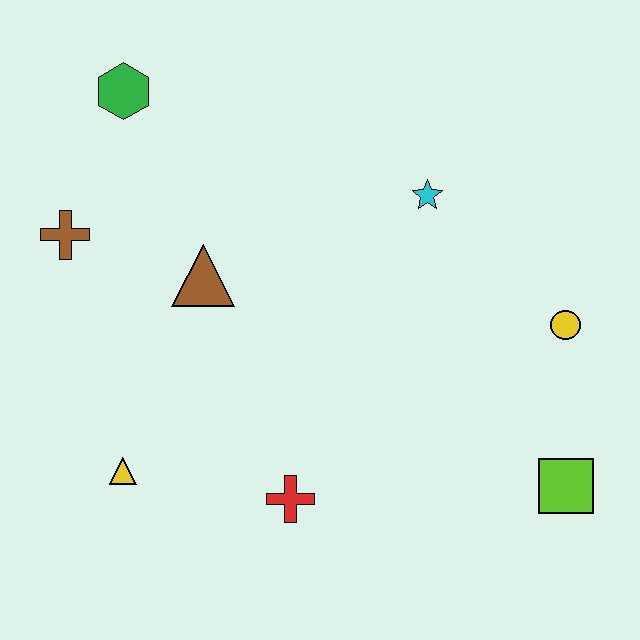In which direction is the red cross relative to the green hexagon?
The red cross is below the green hexagon.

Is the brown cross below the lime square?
No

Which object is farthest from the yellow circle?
The brown cross is farthest from the yellow circle.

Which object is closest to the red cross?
The yellow triangle is closest to the red cross.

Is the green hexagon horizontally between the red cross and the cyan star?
No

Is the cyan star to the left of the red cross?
No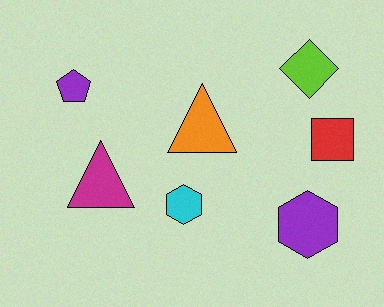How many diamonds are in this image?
There is 1 diamond.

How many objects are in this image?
There are 7 objects.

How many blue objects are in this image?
There are no blue objects.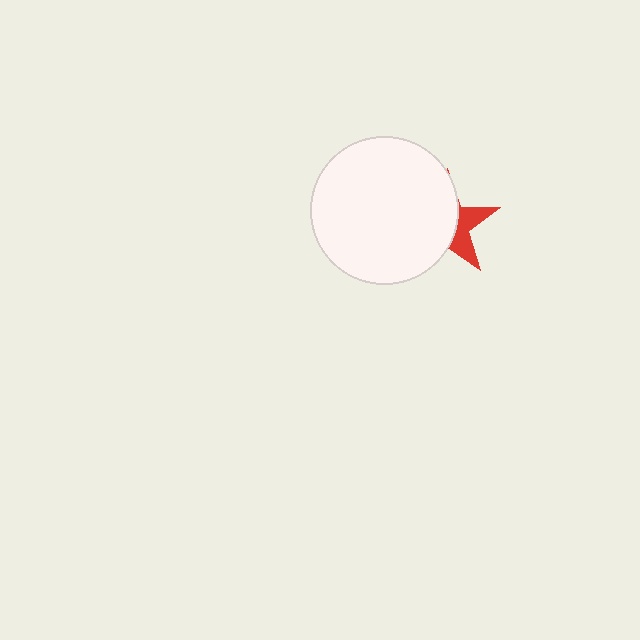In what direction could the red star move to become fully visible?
The red star could move right. That would shift it out from behind the white circle entirely.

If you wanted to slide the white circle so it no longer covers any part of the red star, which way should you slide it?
Slide it left — that is the most direct way to separate the two shapes.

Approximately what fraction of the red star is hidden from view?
Roughly 67% of the red star is hidden behind the white circle.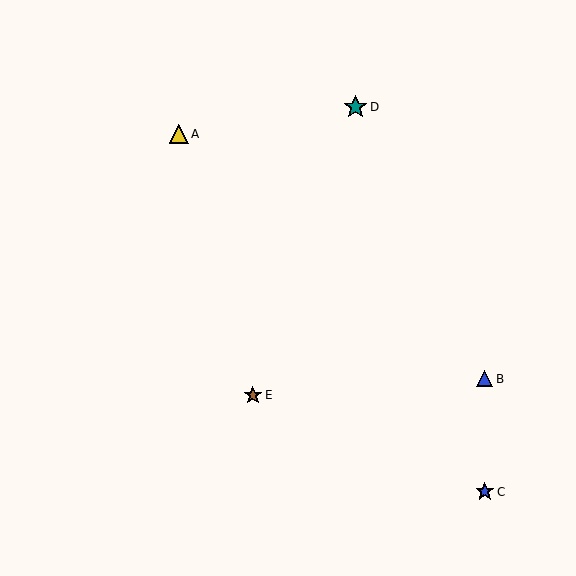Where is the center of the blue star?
The center of the blue star is at (485, 492).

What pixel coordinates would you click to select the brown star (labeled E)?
Click at (253, 395) to select the brown star E.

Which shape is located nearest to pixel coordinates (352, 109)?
The teal star (labeled D) at (356, 107) is nearest to that location.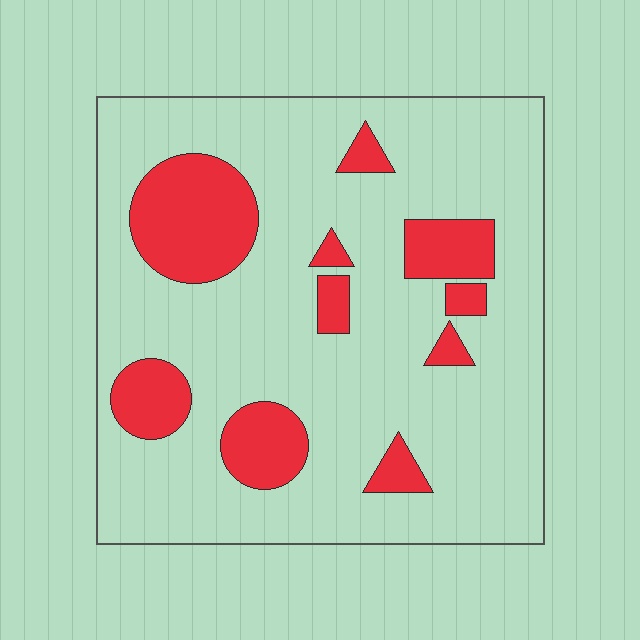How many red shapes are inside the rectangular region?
10.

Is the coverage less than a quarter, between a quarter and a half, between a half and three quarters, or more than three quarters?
Less than a quarter.